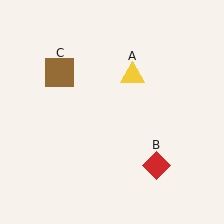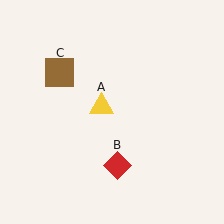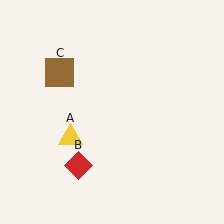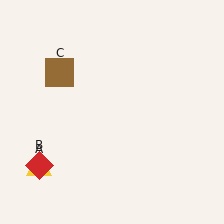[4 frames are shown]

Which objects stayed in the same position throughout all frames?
Brown square (object C) remained stationary.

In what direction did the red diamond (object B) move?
The red diamond (object B) moved left.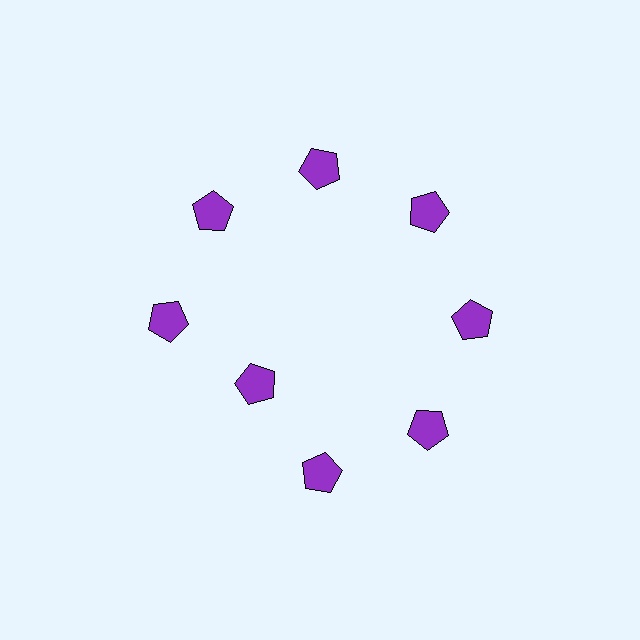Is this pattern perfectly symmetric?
No. The 8 purple pentagons are arranged in a ring, but one element near the 8 o'clock position is pulled inward toward the center, breaking the 8-fold rotational symmetry.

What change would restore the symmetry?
The symmetry would be restored by moving it outward, back onto the ring so that all 8 pentagons sit at equal angles and equal distance from the center.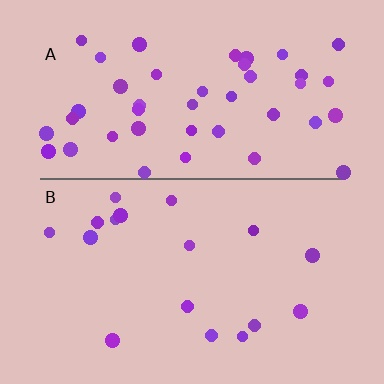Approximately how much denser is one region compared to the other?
Approximately 2.6× — region A over region B.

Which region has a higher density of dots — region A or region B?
A (the top).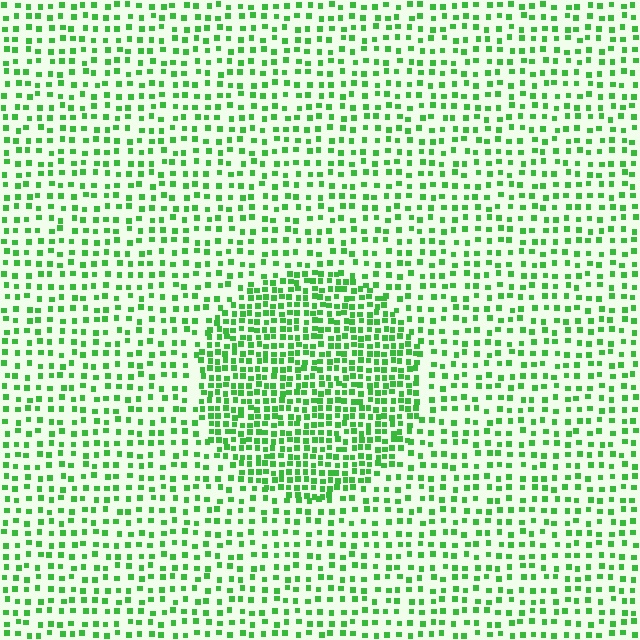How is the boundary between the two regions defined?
The boundary is defined by a change in element density (approximately 2.0x ratio). All elements are the same color, size, and shape.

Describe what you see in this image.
The image contains small green elements arranged at two different densities. A circle-shaped region is visible where the elements are more densely packed than the surrounding area.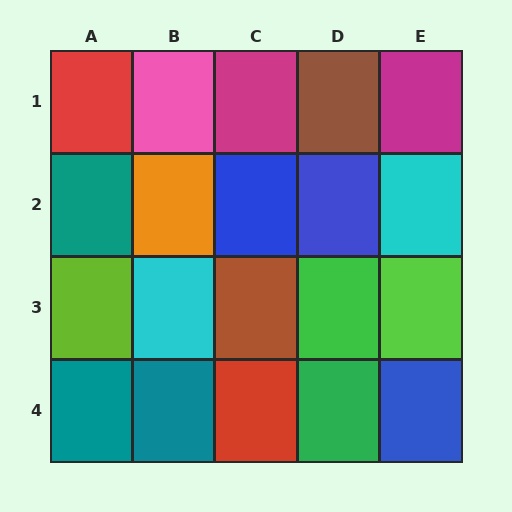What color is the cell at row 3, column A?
Lime.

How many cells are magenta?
2 cells are magenta.